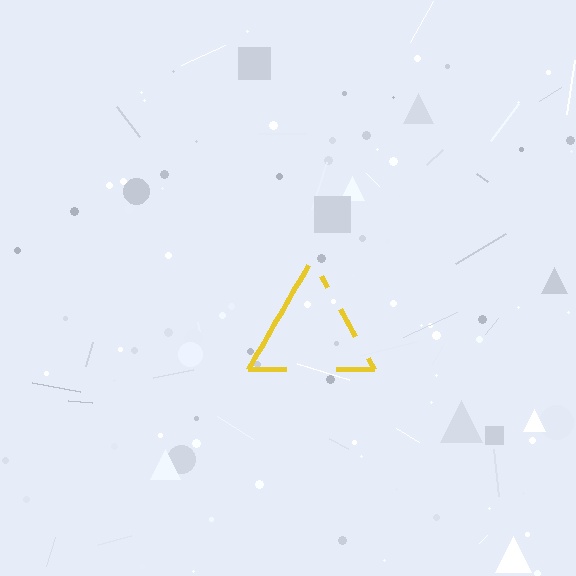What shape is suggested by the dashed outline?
The dashed outline suggests a triangle.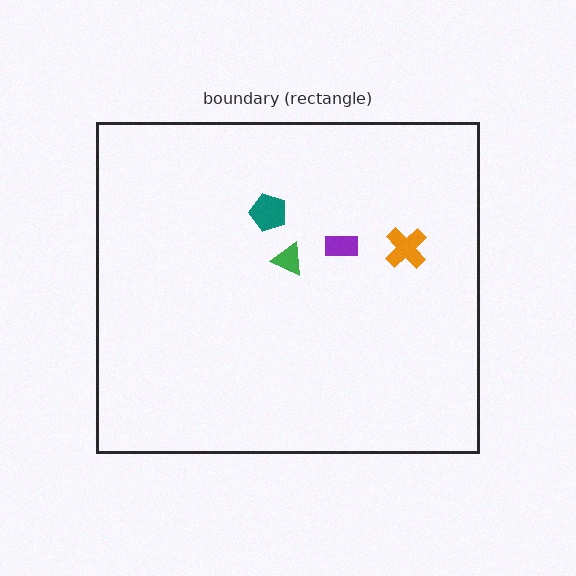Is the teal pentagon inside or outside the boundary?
Inside.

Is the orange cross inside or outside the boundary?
Inside.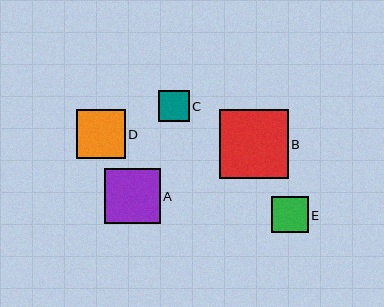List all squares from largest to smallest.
From largest to smallest: B, A, D, E, C.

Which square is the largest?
Square B is the largest with a size of approximately 69 pixels.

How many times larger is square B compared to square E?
Square B is approximately 1.9 times the size of square E.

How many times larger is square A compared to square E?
Square A is approximately 1.5 times the size of square E.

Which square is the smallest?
Square C is the smallest with a size of approximately 31 pixels.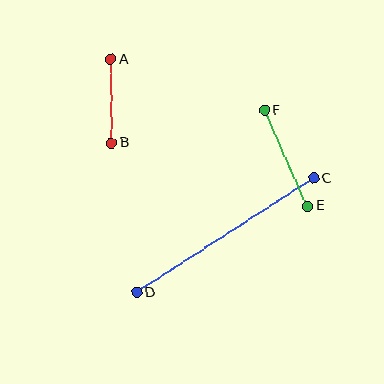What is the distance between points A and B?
The distance is approximately 83 pixels.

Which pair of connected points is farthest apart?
Points C and D are farthest apart.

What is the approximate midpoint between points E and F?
The midpoint is at approximately (286, 158) pixels.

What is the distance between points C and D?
The distance is approximately 211 pixels.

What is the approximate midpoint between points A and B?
The midpoint is at approximately (111, 101) pixels.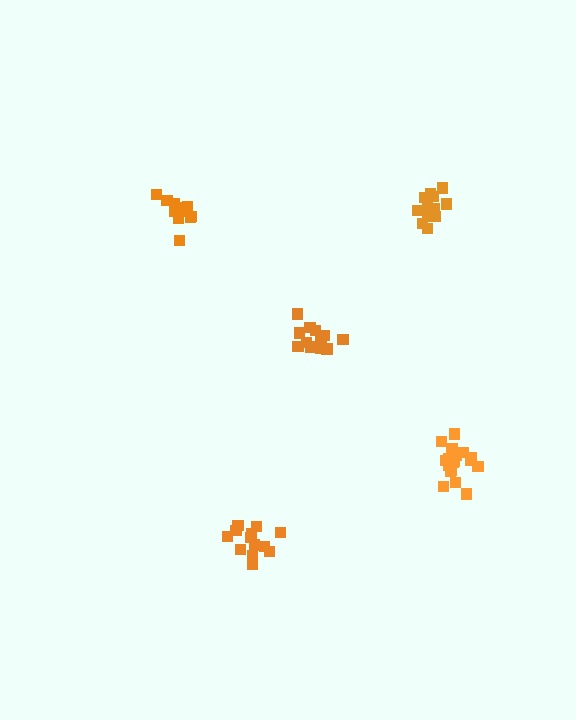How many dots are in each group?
Group 1: 12 dots, Group 2: 12 dots, Group 3: 14 dots, Group 4: 18 dots, Group 5: 15 dots (71 total).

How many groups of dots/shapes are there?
There are 5 groups.